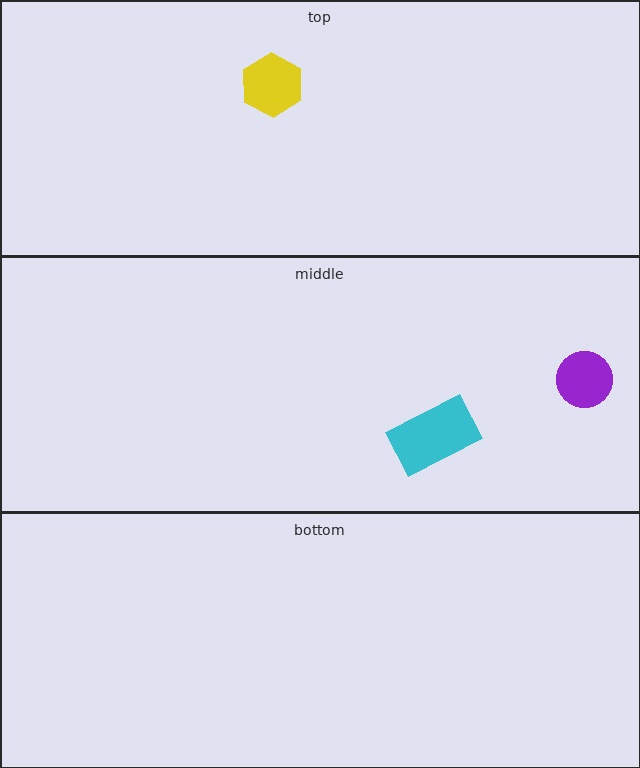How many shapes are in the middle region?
2.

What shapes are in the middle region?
The cyan rectangle, the purple circle.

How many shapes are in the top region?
1.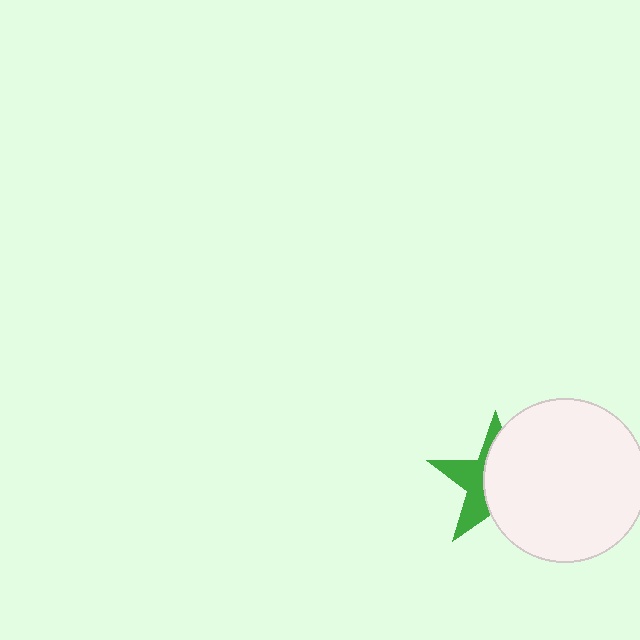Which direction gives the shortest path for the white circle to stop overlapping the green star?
Moving right gives the shortest separation.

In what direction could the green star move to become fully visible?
The green star could move left. That would shift it out from behind the white circle entirely.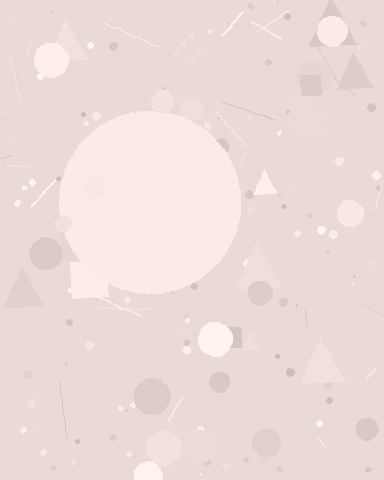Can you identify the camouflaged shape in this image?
The camouflaged shape is a circle.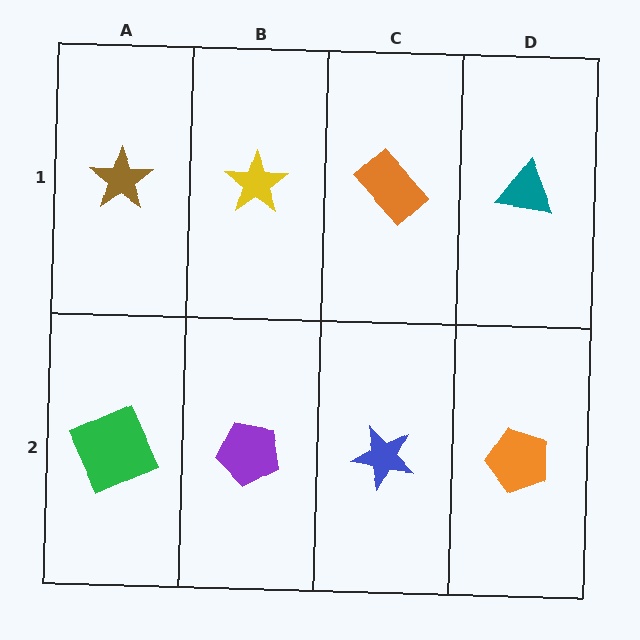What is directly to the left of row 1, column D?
An orange rectangle.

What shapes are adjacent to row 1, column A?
A green square (row 2, column A), a yellow star (row 1, column B).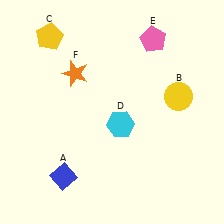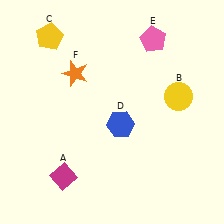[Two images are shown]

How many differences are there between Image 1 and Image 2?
There are 2 differences between the two images.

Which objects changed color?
A changed from blue to magenta. D changed from cyan to blue.